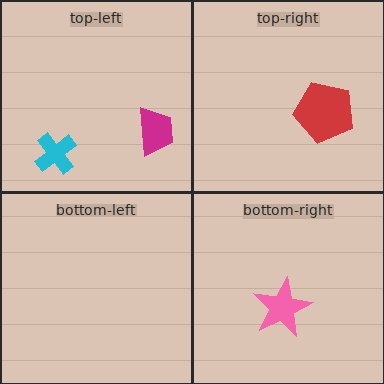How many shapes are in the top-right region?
1.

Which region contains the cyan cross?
The top-left region.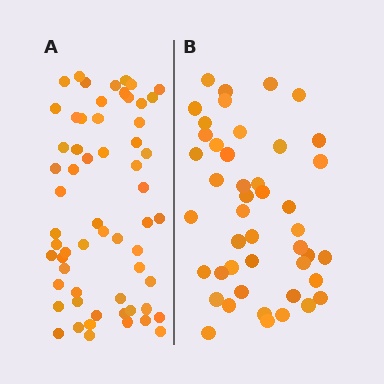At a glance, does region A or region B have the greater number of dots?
Region A (the left region) has more dots.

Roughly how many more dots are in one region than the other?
Region A has approximately 15 more dots than region B.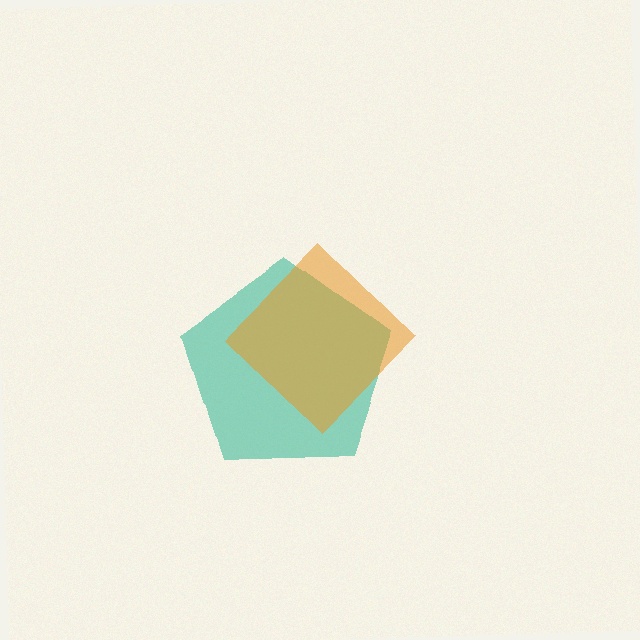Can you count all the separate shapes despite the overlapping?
Yes, there are 2 separate shapes.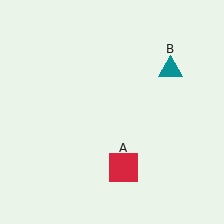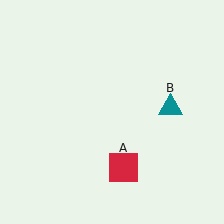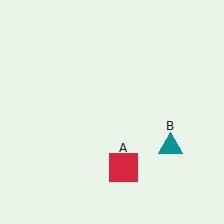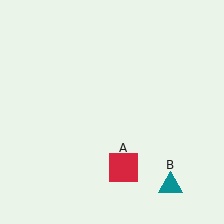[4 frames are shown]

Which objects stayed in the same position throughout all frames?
Red square (object A) remained stationary.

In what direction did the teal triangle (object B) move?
The teal triangle (object B) moved down.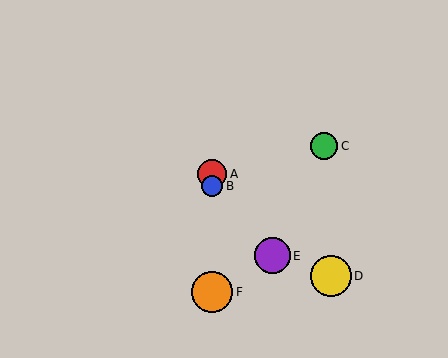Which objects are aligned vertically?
Objects A, B, F are aligned vertically.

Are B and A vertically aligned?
Yes, both are at x≈212.